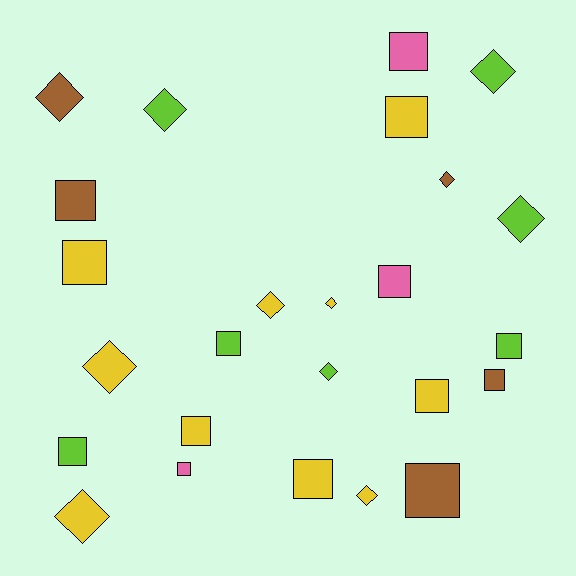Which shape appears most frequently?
Square, with 14 objects.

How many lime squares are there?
There are 3 lime squares.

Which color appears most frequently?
Yellow, with 10 objects.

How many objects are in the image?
There are 25 objects.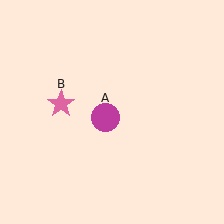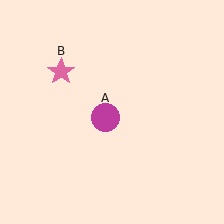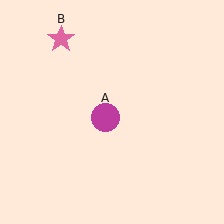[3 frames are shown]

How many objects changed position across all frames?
1 object changed position: pink star (object B).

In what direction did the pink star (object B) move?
The pink star (object B) moved up.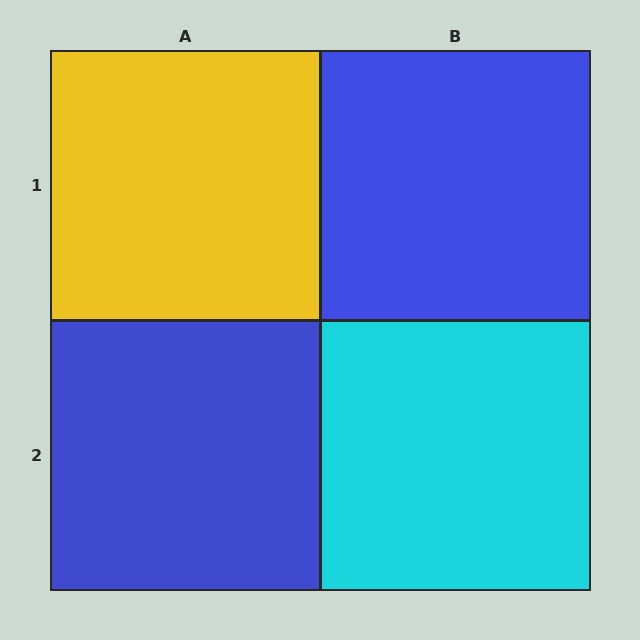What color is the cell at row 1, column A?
Yellow.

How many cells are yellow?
1 cell is yellow.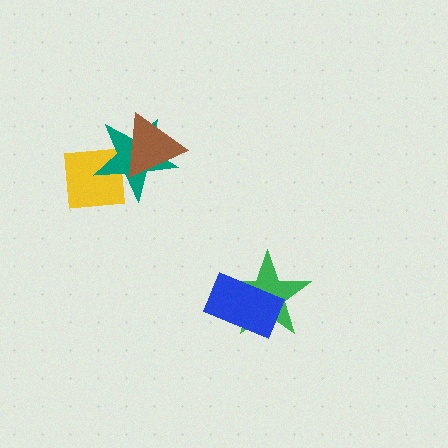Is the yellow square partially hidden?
Yes, it is partially covered by another shape.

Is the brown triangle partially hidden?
No, no other shape covers it.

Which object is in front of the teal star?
The brown triangle is in front of the teal star.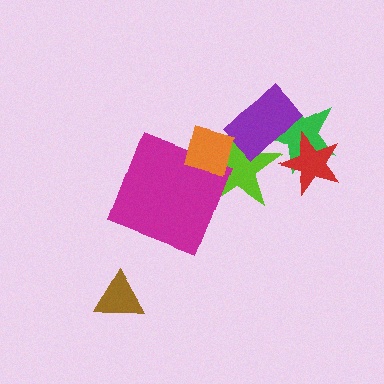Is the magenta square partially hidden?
Yes, it is partially covered by another shape.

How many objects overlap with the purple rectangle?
2 objects overlap with the purple rectangle.